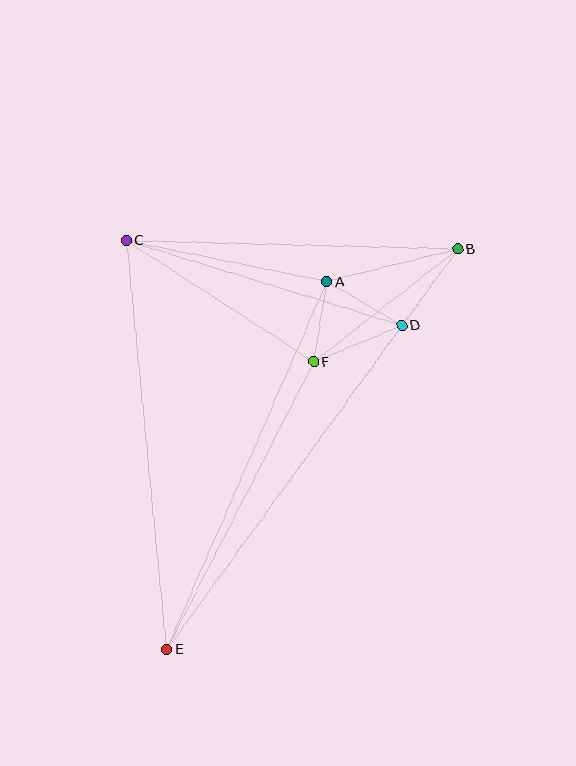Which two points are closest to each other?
Points A and F are closest to each other.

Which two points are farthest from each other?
Points B and E are farthest from each other.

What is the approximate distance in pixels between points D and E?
The distance between D and E is approximately 400 pixels.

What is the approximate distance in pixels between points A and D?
The distance between A and D is approximately 86 pixels.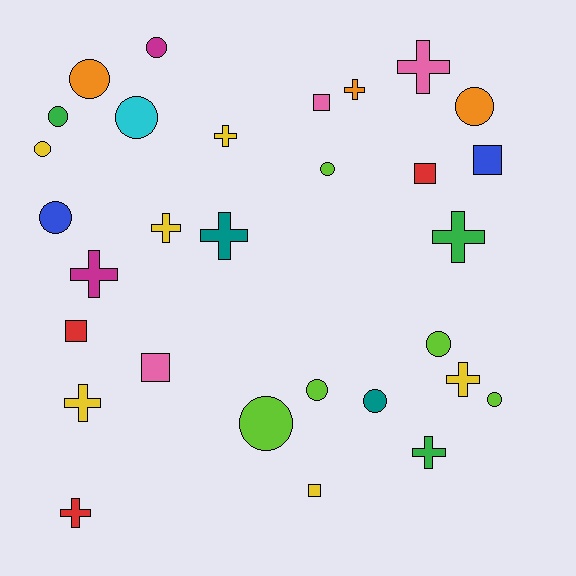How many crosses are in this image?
There are 11 crosses.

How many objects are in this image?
There are 30 objects.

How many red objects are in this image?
There are 3 red objects.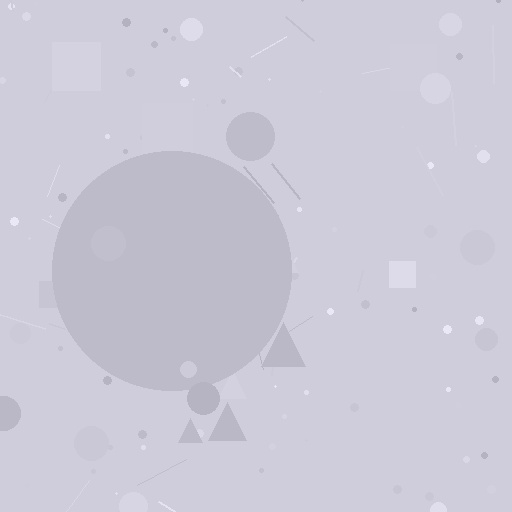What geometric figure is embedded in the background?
A circle is embedded in the background.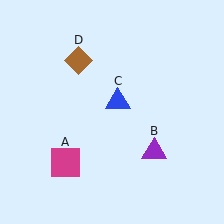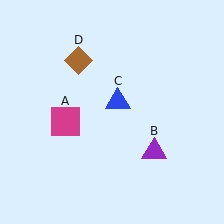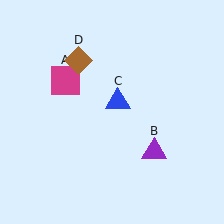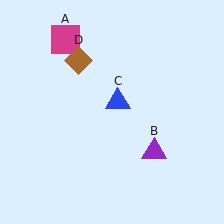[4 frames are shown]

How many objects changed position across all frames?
1 object changed position: magenta square (object A).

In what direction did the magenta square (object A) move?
The magenta square (object A) moved up.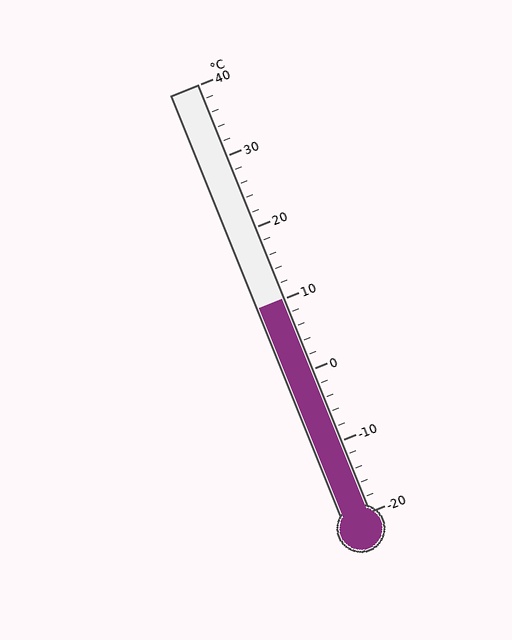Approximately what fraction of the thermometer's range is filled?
The thermometer is filled to approximately 50% of its range.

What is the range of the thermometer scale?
The thermometer scale ranges from -20°C to 40°C.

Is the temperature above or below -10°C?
The temperature is above -10°C.